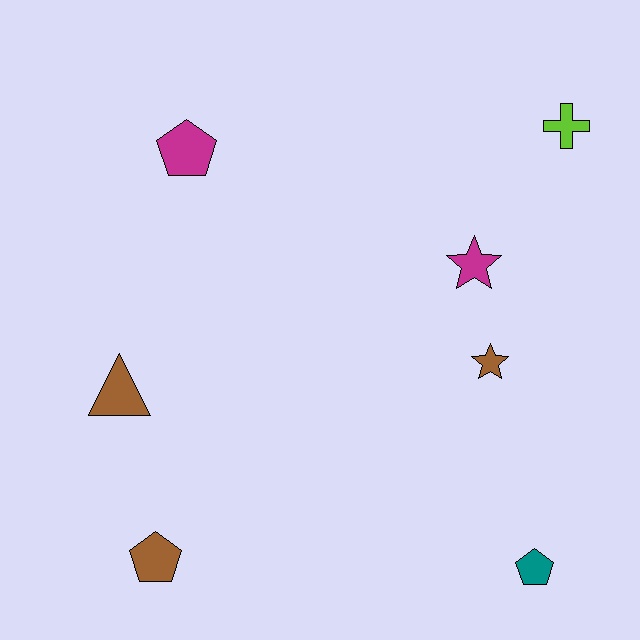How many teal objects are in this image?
There is 1 teal object.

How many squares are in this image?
There are no squares.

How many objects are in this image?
There are 7 objects.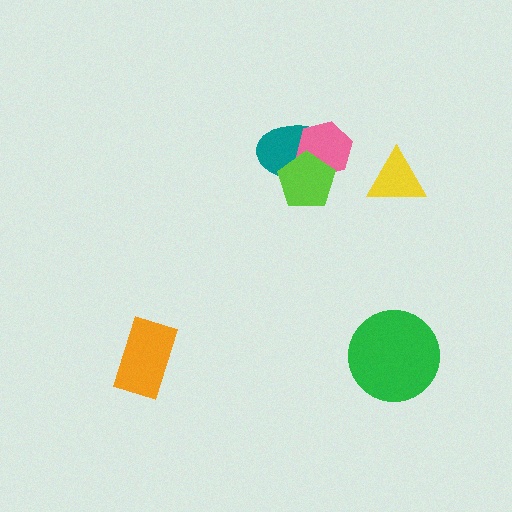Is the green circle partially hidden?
No, no other shape covers it.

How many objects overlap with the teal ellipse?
2 objects overlap with the teal ellipse.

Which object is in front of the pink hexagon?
The lime pentagon is in front of the pink hexagon.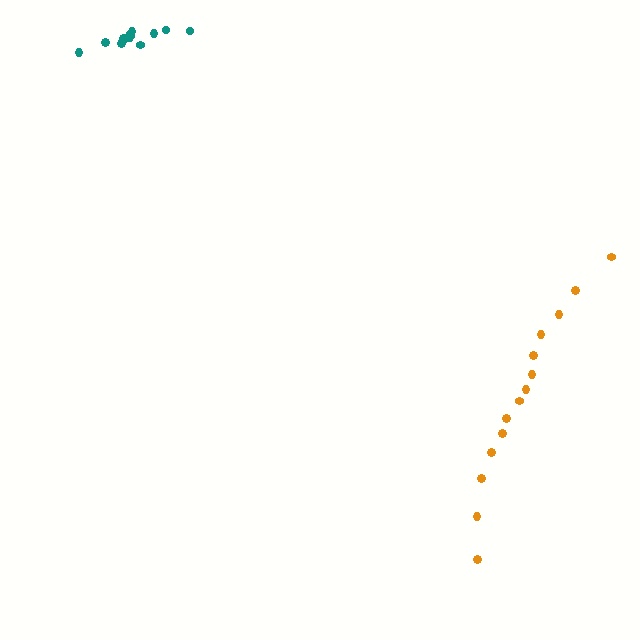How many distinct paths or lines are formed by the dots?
There are 2 distinct paths.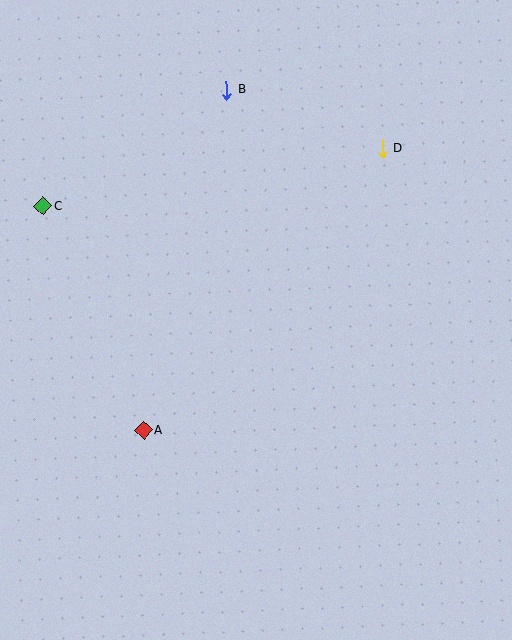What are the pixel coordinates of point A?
Point A is at (144, 431).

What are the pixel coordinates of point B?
Point B is at (226, 90).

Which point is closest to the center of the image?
Point A at (144, 431) is closest to the center.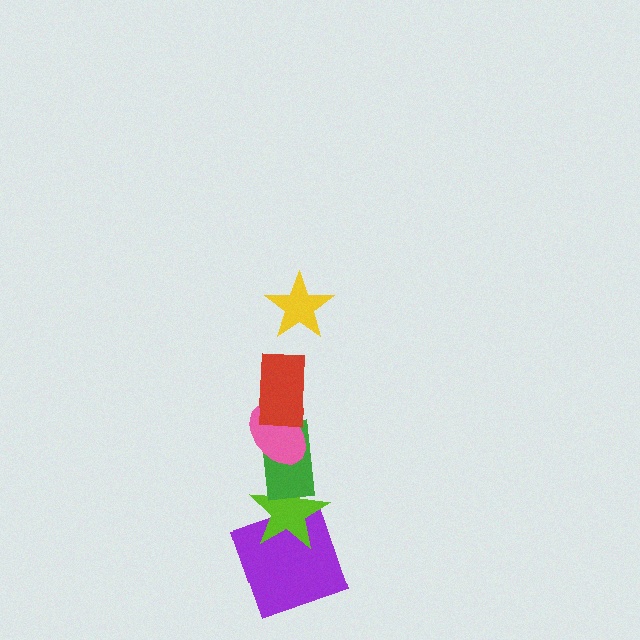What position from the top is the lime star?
The lime star is 5th from the top.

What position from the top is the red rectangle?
The red rectangle is 2nd from the top.